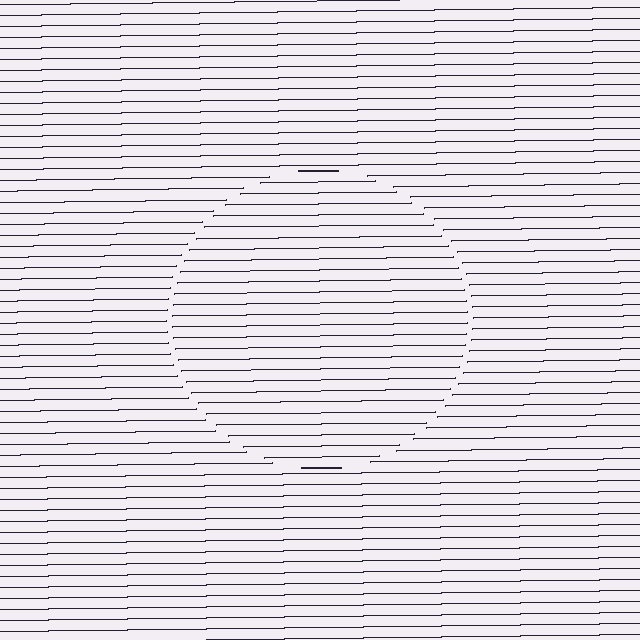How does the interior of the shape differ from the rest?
The interior of the shape contains the same grating, shifted by half a period — the contour is defined by the phase discontinuity where line-ends from the inner and outer gratings abut.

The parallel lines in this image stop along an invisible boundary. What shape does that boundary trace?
An illusory circle. The interior of the shape contains the same grating, shifted by half a period — the contour is defined by the phase discontinuity where line-ends from the inner and outer gratings abut.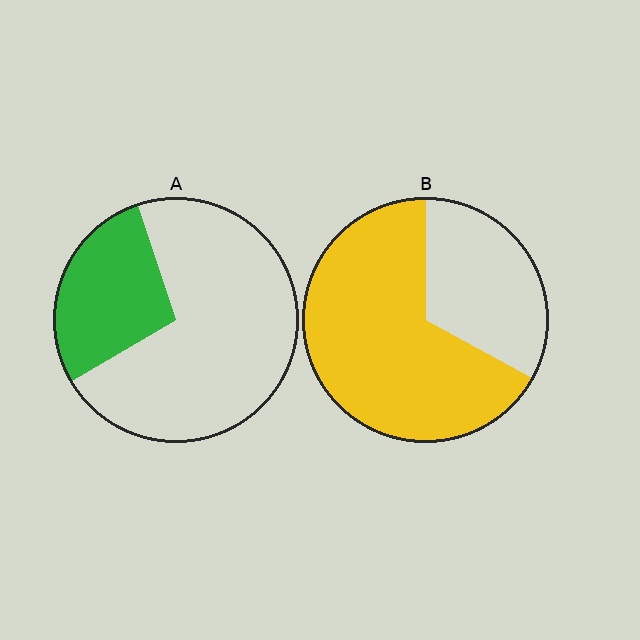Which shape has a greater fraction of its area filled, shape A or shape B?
Shape B.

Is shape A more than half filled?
No.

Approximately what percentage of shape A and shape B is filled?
A is approximately 30% and B is approximately 65%.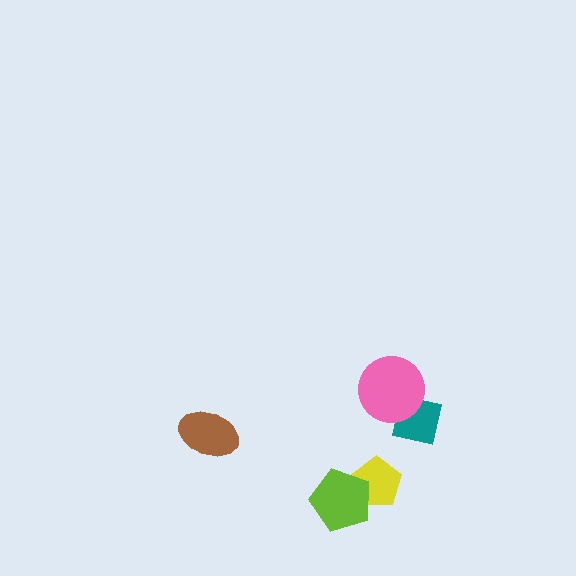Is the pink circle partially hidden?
No, no other shape covers it.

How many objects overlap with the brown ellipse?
0 objects overlap with the brown ellipse.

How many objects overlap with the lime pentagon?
1 object overlaps with the lime pentagon.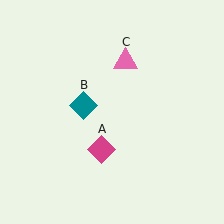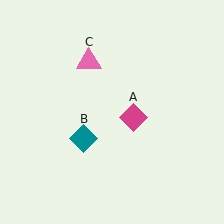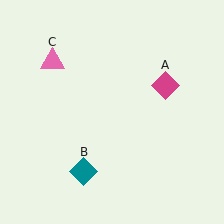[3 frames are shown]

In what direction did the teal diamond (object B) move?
The teal diamond (object B) moved down.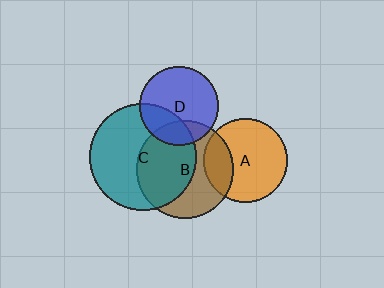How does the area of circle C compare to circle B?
Approximately 1.2 times.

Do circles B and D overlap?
Yes.